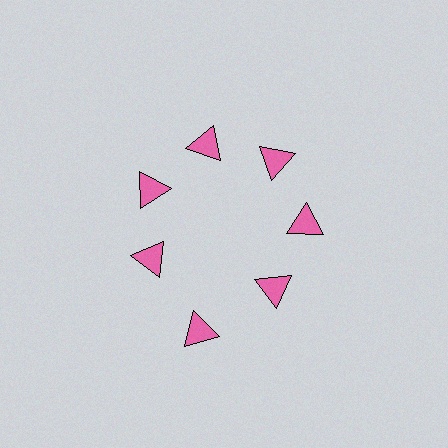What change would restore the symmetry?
The symmetry would be restored by moving it inward, back onto the ring so that all 7 triangles sit at equal angles and equal distance from the center.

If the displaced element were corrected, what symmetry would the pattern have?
It would have 7-fold rotational symmetry — the pattern would map onto itself every 51 degrees.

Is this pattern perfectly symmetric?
No. The 7 pink triangles are arranged in a ring, but one element near the 6 o'clock position is pushed outward from the center, breaking the 7-fold rotational symmetry.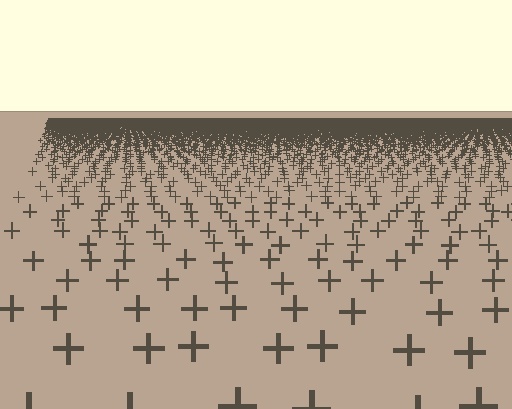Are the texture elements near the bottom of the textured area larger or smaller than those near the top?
Larger. Near the bottom, elements are closer to the viewer and appear at a bigger on-screen size.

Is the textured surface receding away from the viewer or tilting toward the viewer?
The surface is receding away from the viewer. Texture elements get smaller and denser toward the top.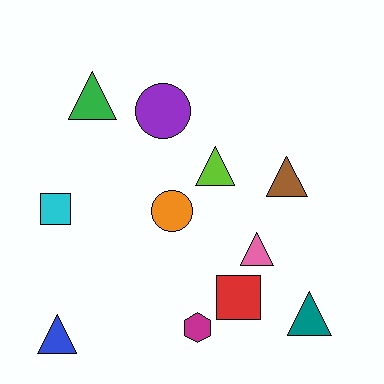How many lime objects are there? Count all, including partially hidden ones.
There is 1 lime object.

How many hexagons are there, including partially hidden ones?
There is 1 hexagon.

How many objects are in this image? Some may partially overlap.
There are 11 objects.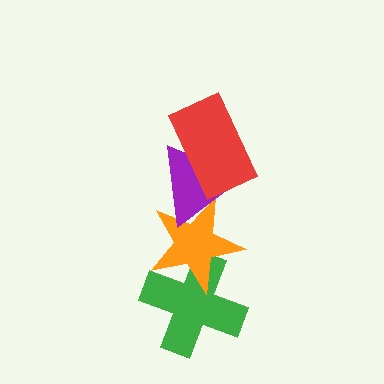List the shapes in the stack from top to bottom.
From top to bottom: the red rectangle, the purple triangle, the orange star, the green cross.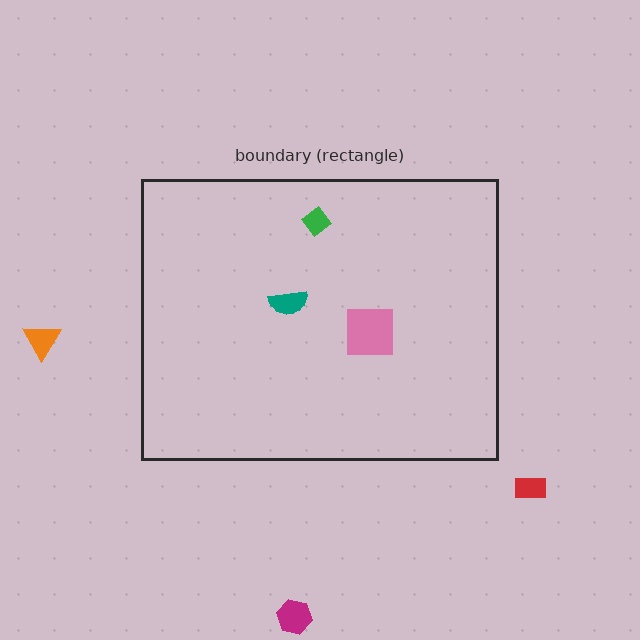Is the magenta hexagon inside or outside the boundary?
Outside.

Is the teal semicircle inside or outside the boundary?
Inside.